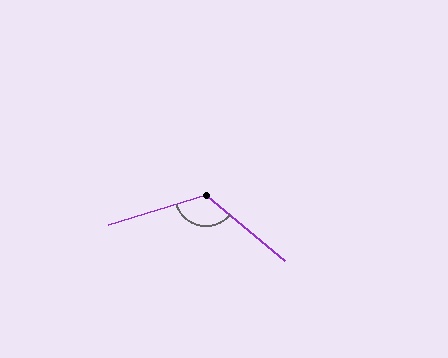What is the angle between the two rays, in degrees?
Approximately 123 degrees.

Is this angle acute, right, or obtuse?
It is obtuse.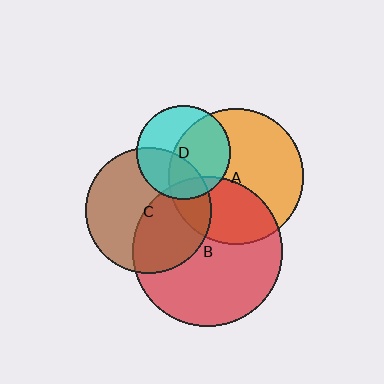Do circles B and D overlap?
Yes.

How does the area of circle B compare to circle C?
Approximately 1.4 times.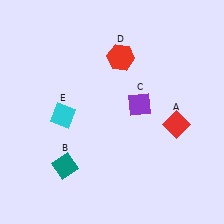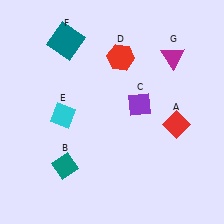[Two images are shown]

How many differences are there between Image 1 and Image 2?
There are 2 differences between the two images.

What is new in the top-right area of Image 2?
A magenta triangle (G) was added in the top-right area of Image 2.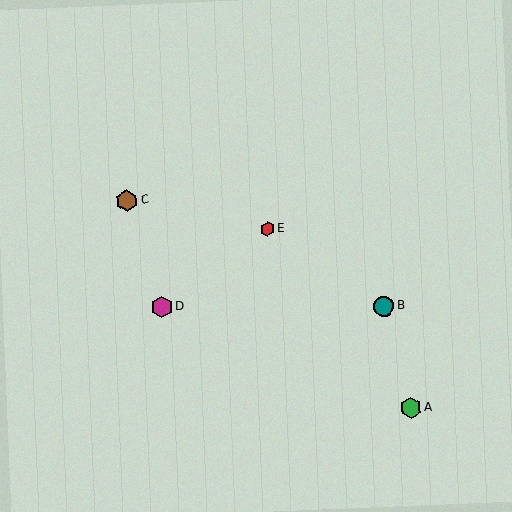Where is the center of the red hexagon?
The center of the red hexagon is at (267, 229).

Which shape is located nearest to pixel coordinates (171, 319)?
The magenta hexagon (labeled D) at (162, 307) is nearest to that location.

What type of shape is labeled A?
Shape A is a green hexagon.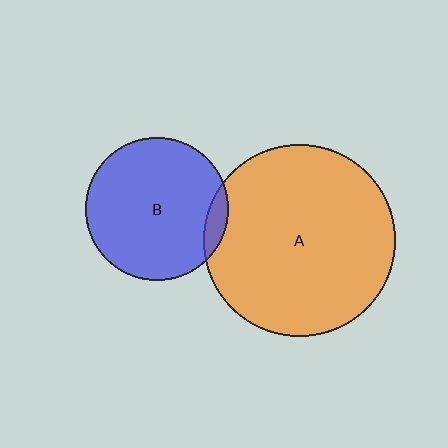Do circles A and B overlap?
Yes.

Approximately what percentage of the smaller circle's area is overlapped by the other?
Approximately 10%.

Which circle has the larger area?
Circle A (orange).